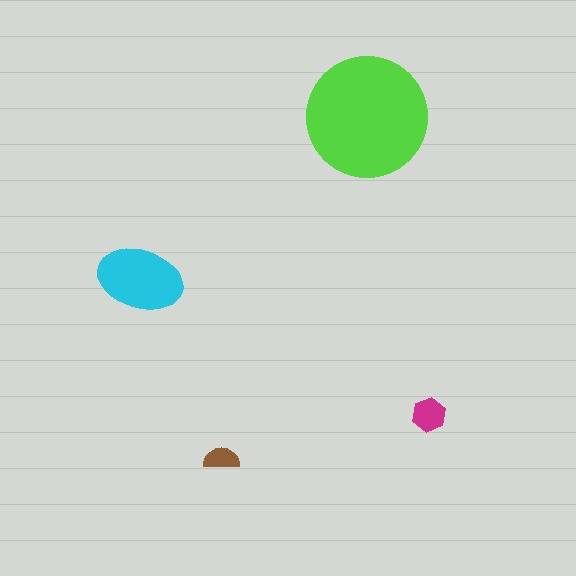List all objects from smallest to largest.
The brown semicircle, the magenta hexagon, the cyan ellipse, the lime circle.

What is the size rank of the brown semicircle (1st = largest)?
4th.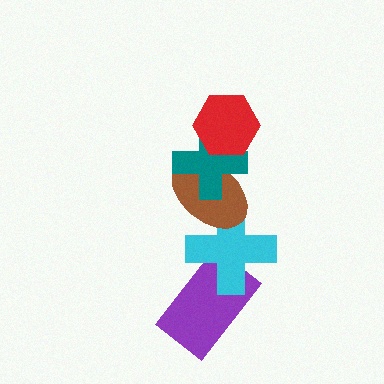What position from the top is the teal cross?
The teal cross is 2nd from the top.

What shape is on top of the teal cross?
The red hexagon is on top of the teal cross.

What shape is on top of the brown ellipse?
The teal cross is on top of the brown ellipse.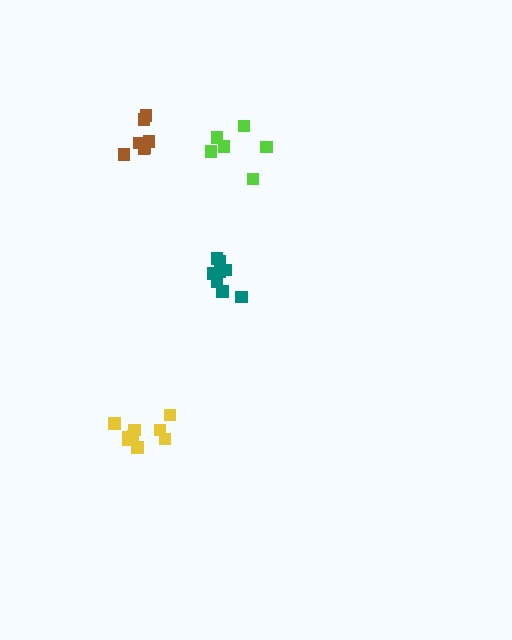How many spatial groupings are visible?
There are 4 spatial groupings.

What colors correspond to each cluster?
The clusters are colored: yellow, brown, lime, teal.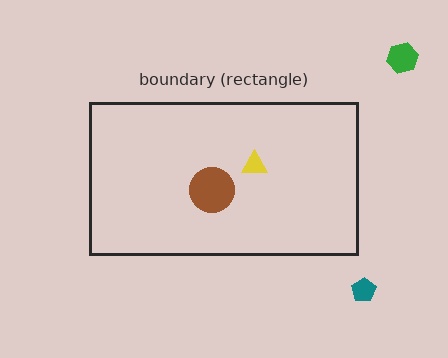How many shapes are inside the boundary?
2 inside, 2 outside.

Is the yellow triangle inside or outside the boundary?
Inside.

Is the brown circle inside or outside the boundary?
Inside.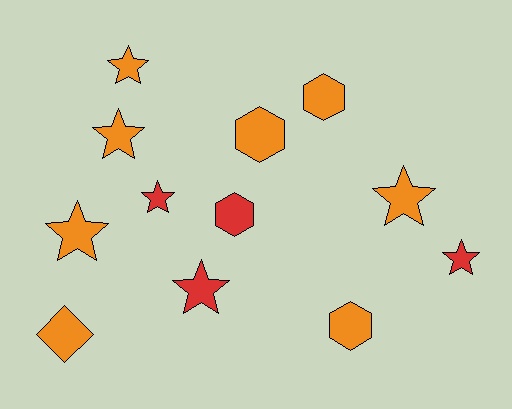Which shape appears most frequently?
Star, with 7 objects.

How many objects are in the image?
There are 12 objects.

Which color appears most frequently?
Orange, with 8 objects.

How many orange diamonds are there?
There is 1 orange diamond.